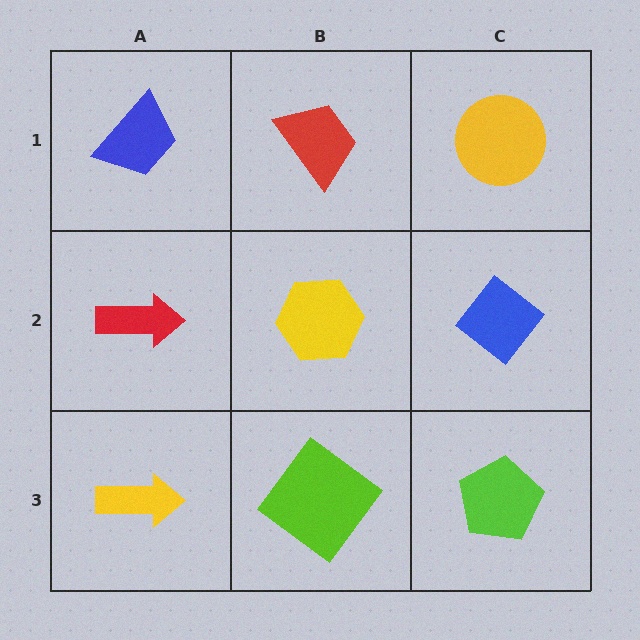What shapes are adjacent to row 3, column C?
A blue diamond (row 2, column C), a lime diamond (row 3, column B).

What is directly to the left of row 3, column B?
A yellow arrow.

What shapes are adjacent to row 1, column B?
A yellow hexagon (row 2, column B), a blue trapezoid (row 1, column A), a yellow circle (row 1, column C).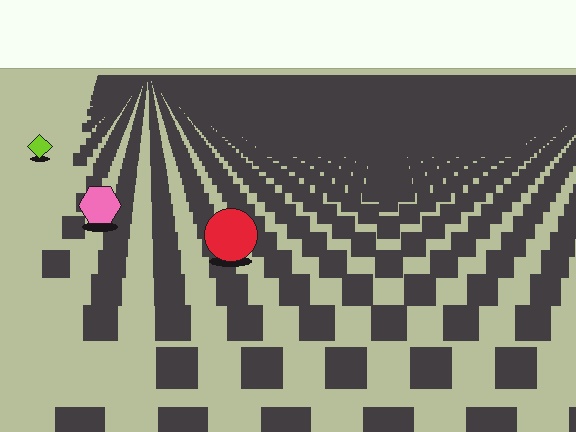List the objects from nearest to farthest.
From nearest to farthest: the red circle, the pink hexagon, the lime diamond.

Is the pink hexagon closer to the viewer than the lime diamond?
Yes. The pink hexagon is closer — you can tell from the texture gradient: the ground texture is coarser near it.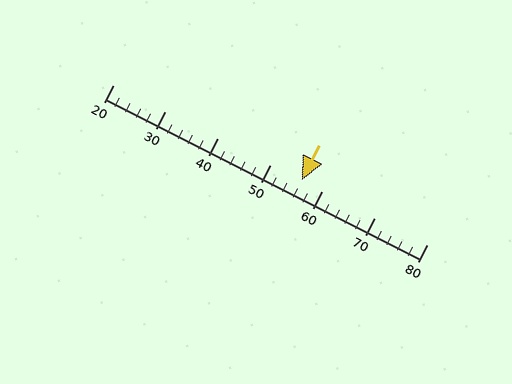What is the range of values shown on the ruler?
The ruler shows values from 20 to 80.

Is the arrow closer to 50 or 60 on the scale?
The arrow is closer to 60.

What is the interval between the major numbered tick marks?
The major tick marks are spaced 10 units apart.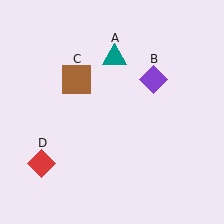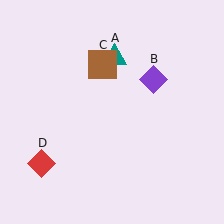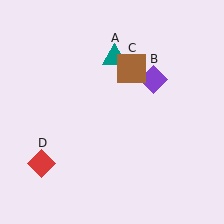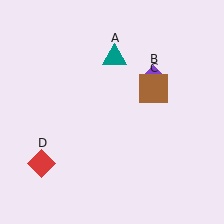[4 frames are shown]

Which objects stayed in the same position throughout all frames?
Teal triangle (object A) and purple diamond (object B) and red diamond (object D) remained stationary.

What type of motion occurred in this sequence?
The brown square (object C) rotated clockwise around the center of the scene.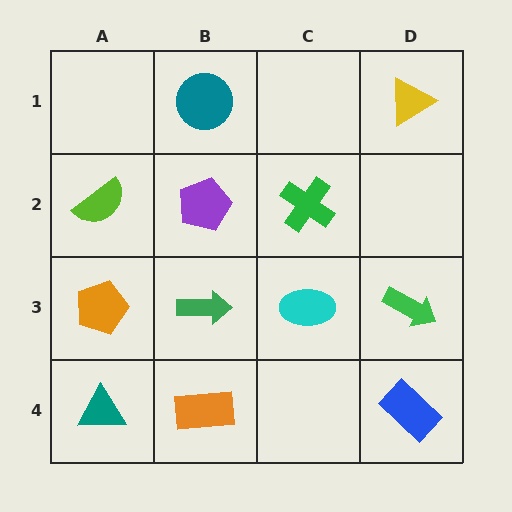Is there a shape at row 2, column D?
No, that cell is empty.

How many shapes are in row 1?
2 shapes.